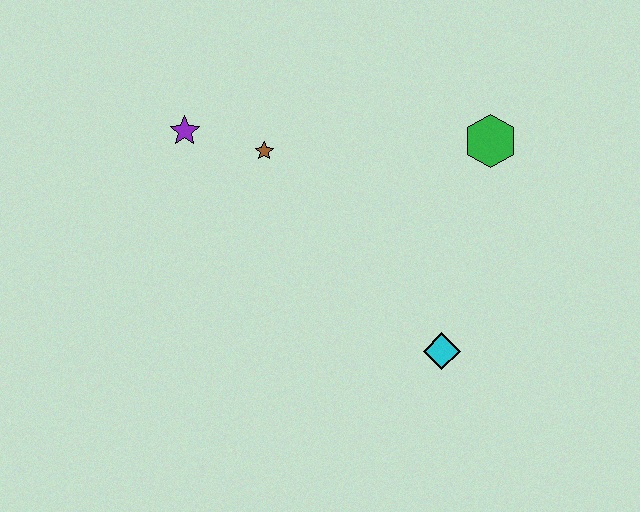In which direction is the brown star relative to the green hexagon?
The brown star is to the left of the green hexagon.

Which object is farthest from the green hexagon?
The purple star is farthest from the green hexagon.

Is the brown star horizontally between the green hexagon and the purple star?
Yes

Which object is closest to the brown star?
The purple star is closest to the brown star.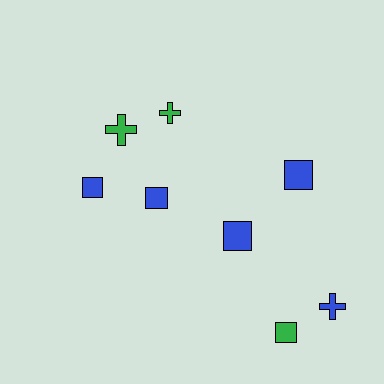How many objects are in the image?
There are 8 objects.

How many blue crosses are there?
There is 1 blue cross.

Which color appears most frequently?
Blue, with 5 objects.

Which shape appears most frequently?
Square, with 5 objects.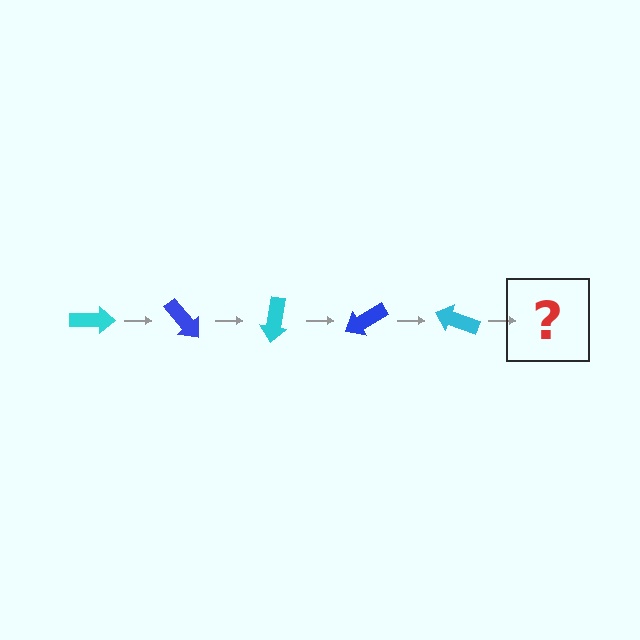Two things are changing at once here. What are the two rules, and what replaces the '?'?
The two rules are that it rotates 50 degrees each step and the color cycles through cyan and blue. The '?' should be a blue arrow, rotated 250 degrees from the start.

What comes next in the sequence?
The next element should be a blue arrow, rotated 250 degrees from the start.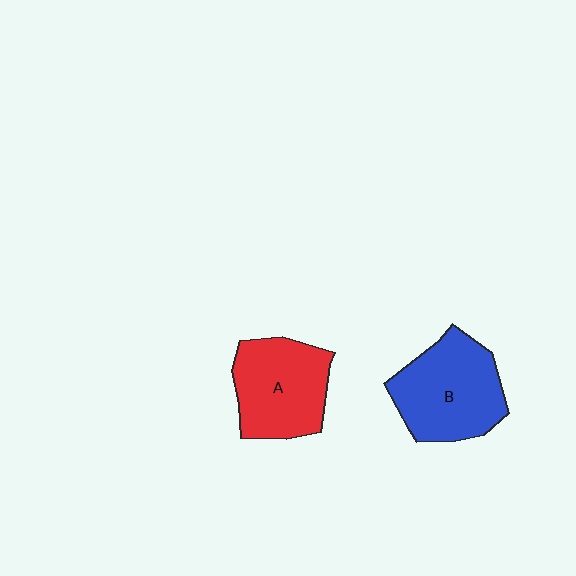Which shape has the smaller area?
Shape A (red).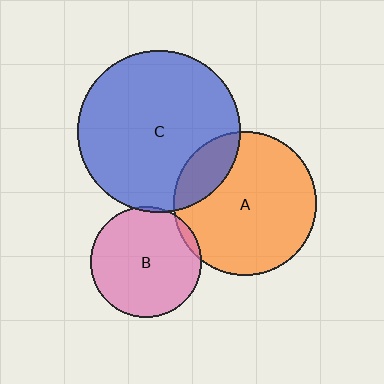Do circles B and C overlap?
Yes.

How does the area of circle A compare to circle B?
Approximately 1.7 times.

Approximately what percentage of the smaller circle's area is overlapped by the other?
Approximately 5%.